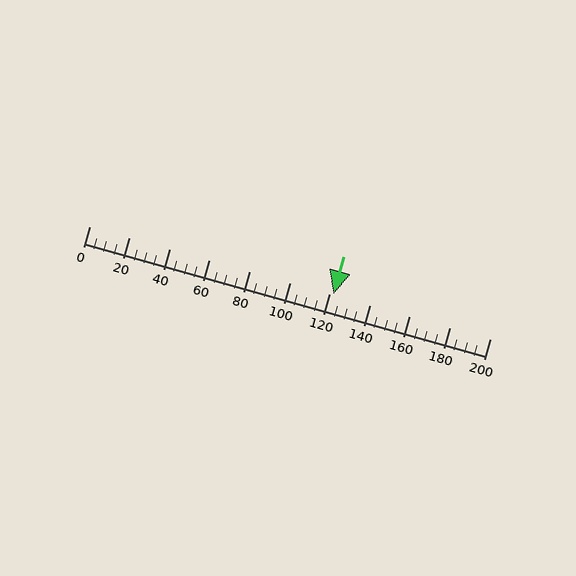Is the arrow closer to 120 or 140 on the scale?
The arrow is closer to 120.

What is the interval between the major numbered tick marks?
The major tick marks are spaced 20 units apart.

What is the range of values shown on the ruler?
The ruler shows values from 0 to 200.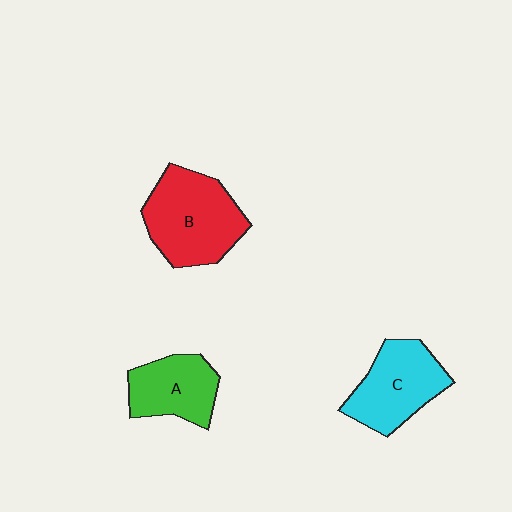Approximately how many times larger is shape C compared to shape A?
Approximately 1.2 times.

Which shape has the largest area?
Shape B (red).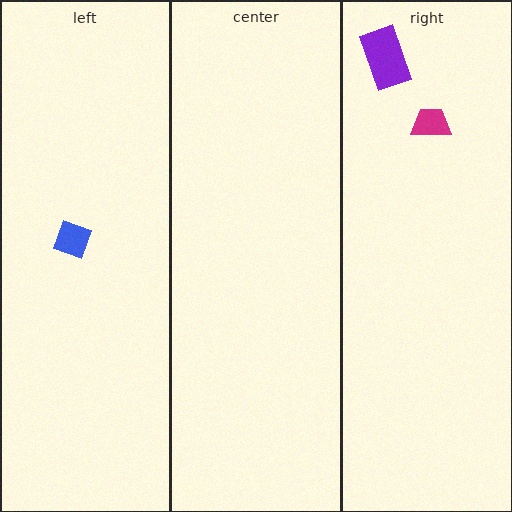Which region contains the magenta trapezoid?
The right region.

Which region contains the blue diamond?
The left region.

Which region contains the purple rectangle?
The right region.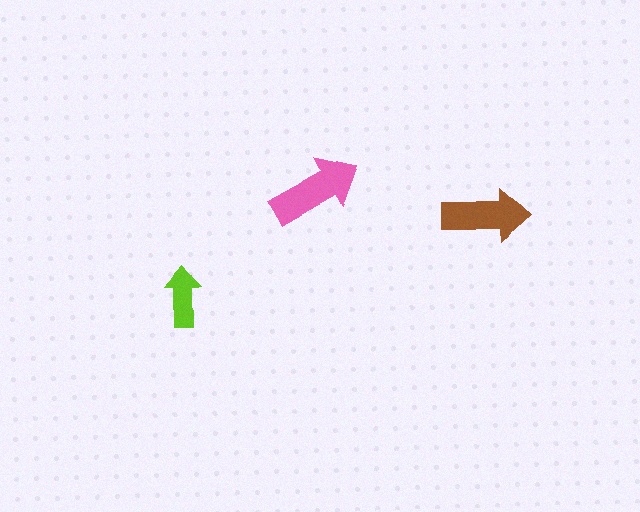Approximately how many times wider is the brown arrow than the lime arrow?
About 1.5 times wider.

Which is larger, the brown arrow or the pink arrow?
The pink one.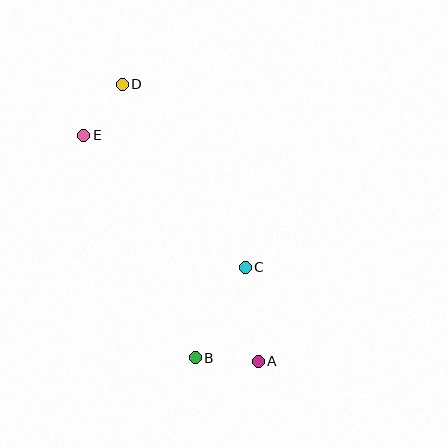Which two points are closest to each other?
Points A and B are closest to each other.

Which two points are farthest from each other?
Points A and D are farthest from each other.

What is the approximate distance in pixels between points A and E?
The distance between A and E is approximately 285 pixels.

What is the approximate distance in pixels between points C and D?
The distance between C and D is approximately 220 pixels.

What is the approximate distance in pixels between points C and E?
The distance between C and E is approximately 208 pixels.